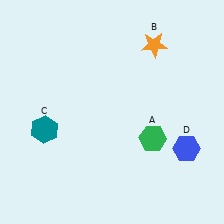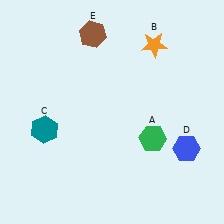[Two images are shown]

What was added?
A brown hexagon (E) was added in Image 2.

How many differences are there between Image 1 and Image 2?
There is 1 difference between the two images.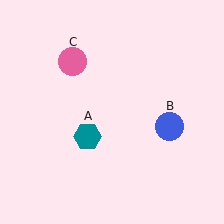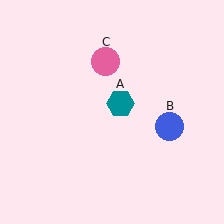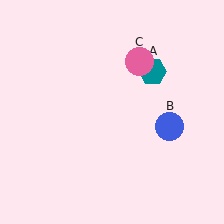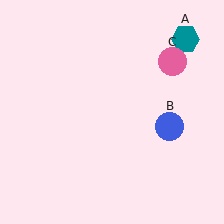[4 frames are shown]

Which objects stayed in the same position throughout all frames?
Blue circle (object B) remained stationary.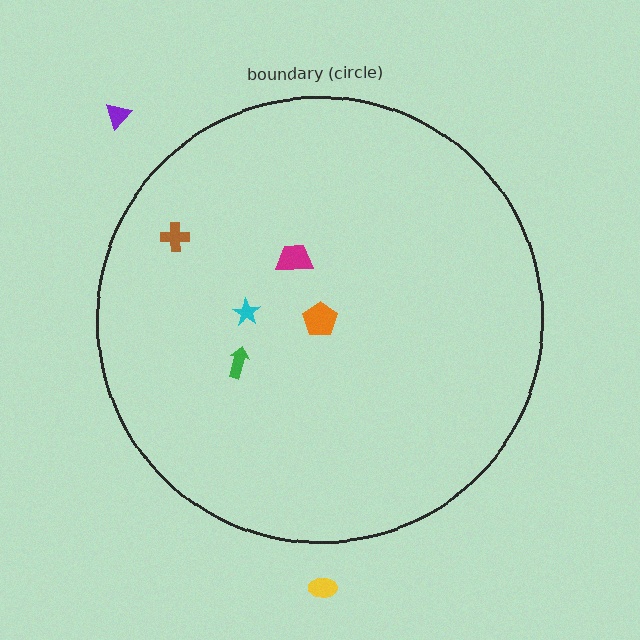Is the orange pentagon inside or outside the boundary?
Inside.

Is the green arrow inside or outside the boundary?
Inside.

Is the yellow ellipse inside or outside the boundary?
Outside.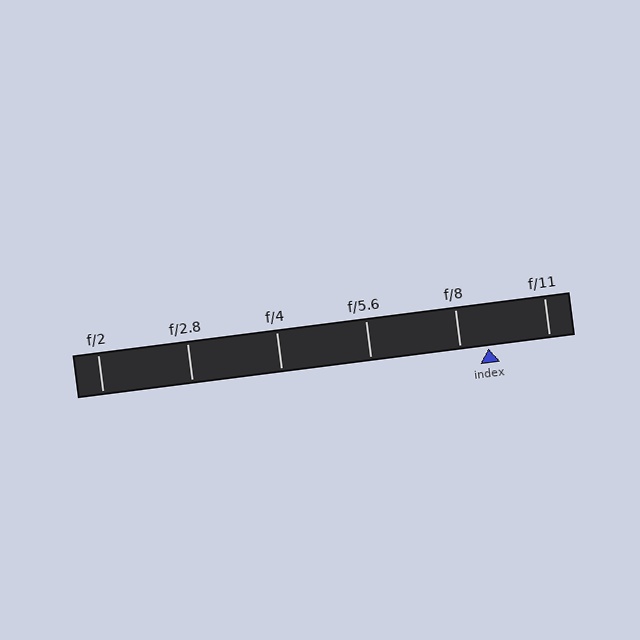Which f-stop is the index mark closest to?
The index mark is closest to f/8.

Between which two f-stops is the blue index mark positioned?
The index mark is between f/8 and f/11.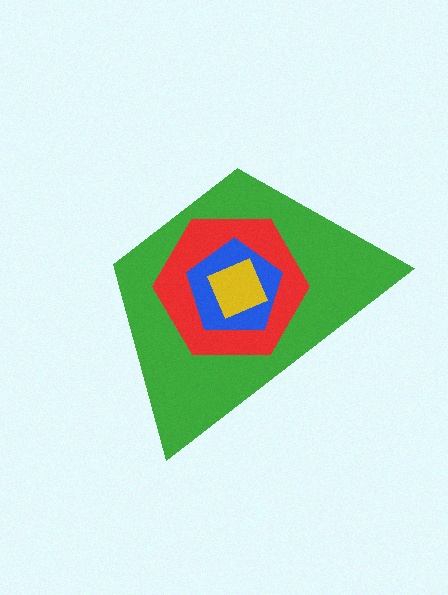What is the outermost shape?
The green trapezoid.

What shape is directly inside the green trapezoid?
The red hexagon.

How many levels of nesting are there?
4.